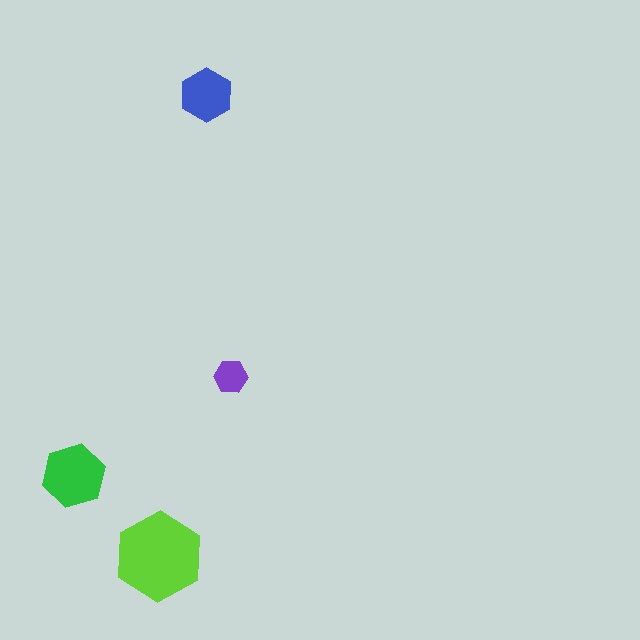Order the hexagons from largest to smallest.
the lime one, the green one, the blue one, the purple one.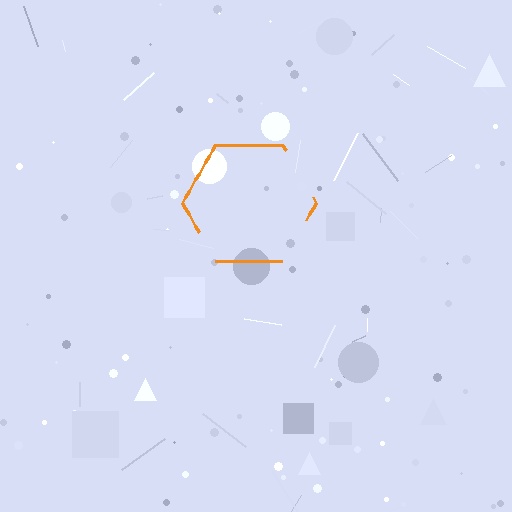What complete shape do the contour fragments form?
The contour fragments form a hexagon.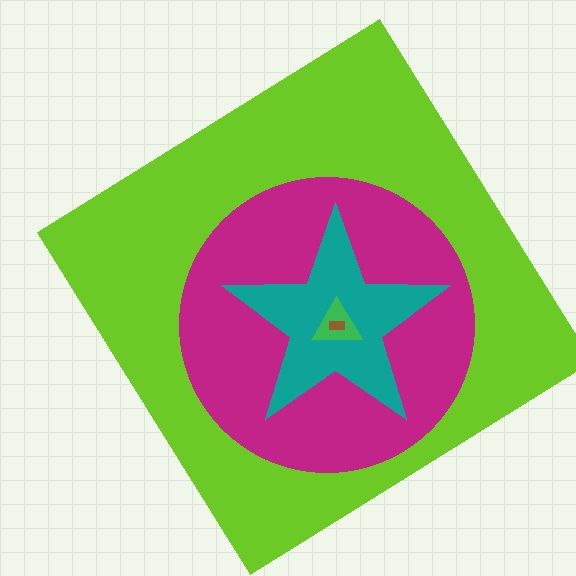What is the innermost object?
The brown rectangle.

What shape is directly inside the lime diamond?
The magenta circle.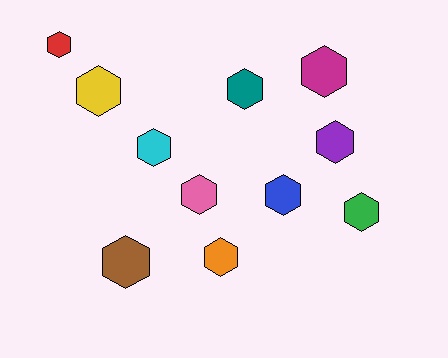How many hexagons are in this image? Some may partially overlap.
There are 11 hexagons.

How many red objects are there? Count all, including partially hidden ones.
There is 1 red object.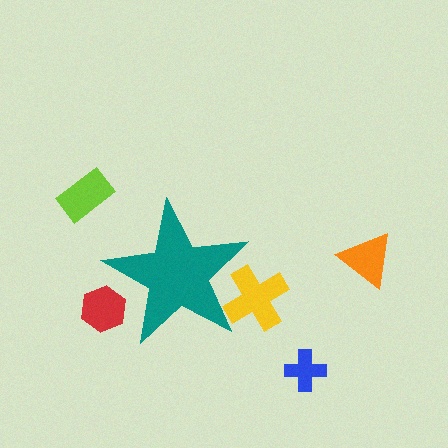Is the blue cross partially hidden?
No, the blue cross is fully visible.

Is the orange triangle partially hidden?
No, the orange triangle is fully visible.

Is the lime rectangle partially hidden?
No, the lime rectangle is fully visible.